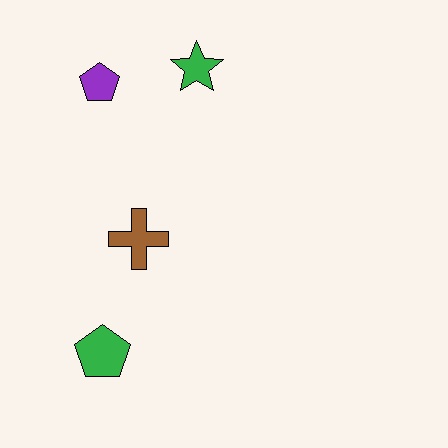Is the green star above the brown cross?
Yes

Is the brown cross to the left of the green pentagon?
No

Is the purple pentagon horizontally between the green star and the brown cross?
No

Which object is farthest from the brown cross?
The green star is farthest from the brown cross.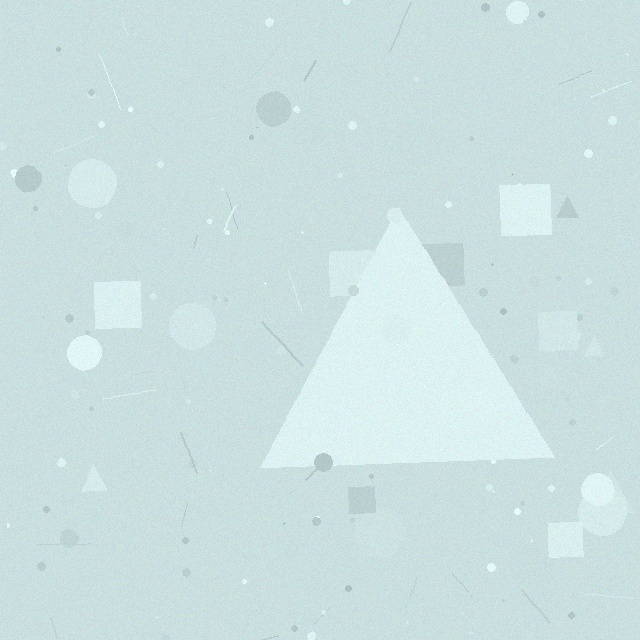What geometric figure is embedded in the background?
A triangle is embedded in the background.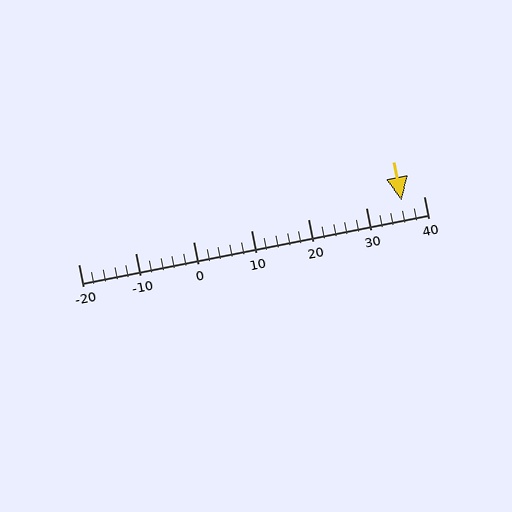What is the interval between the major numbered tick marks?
The major tick marks are spaced 10 units apart.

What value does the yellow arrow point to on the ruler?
The yellow arrow points to approximately 36.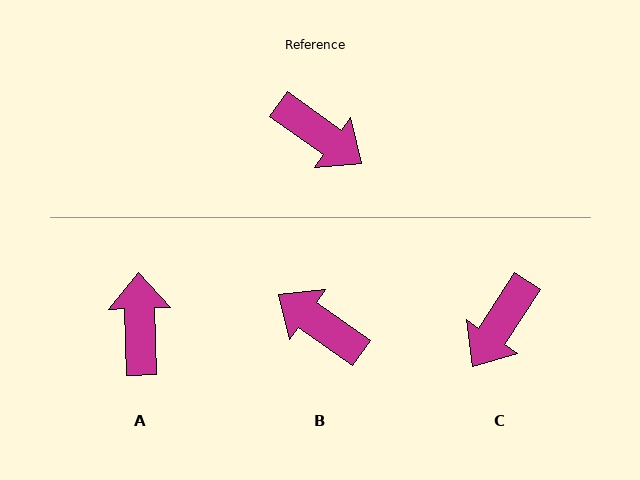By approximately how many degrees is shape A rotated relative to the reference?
Approximately 127 degrees counter-clockwise.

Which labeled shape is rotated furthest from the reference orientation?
B, about 180 degrees away.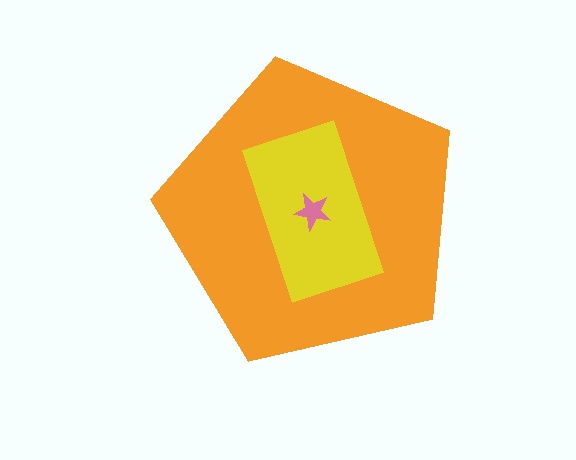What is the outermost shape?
The orange pentagon.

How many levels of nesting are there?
3.